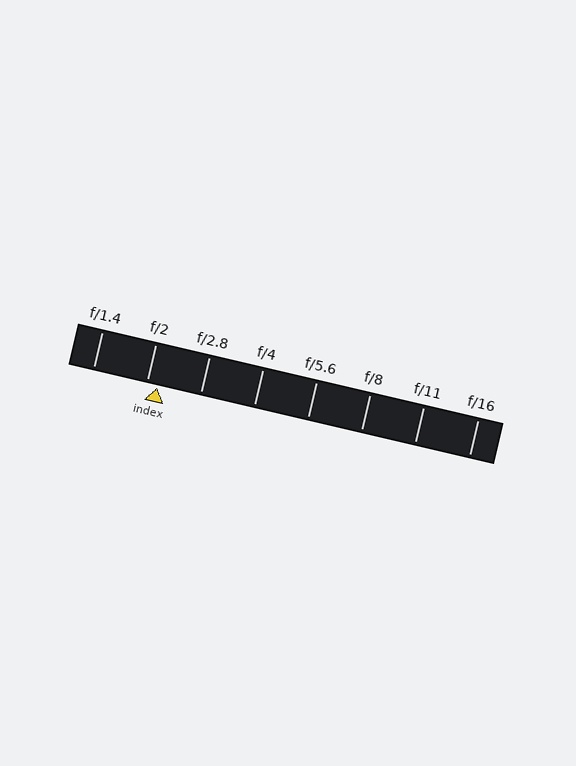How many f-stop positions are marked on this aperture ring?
There are 8 f-stop positions marked.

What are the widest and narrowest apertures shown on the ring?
The widest aperture shown is f/1.4 and the narrowest is f/16.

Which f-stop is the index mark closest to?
The index mark is closest to f/2.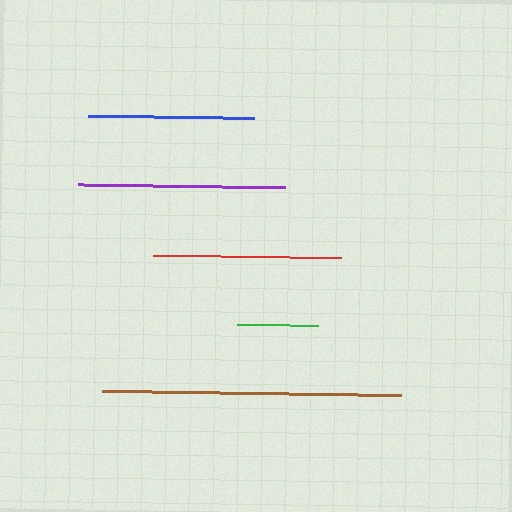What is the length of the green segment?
The green segment is approximately 81 pixels long.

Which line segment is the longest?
The brown line is the longest at approximately 299 pixels.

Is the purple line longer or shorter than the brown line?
The brown line is longer than the purple line.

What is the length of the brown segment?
The brown segment is approximately 299 pixels long.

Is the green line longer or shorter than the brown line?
The brown line is longer than the green line.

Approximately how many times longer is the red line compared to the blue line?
The red line is approximately 1.1 times the length of the blue line.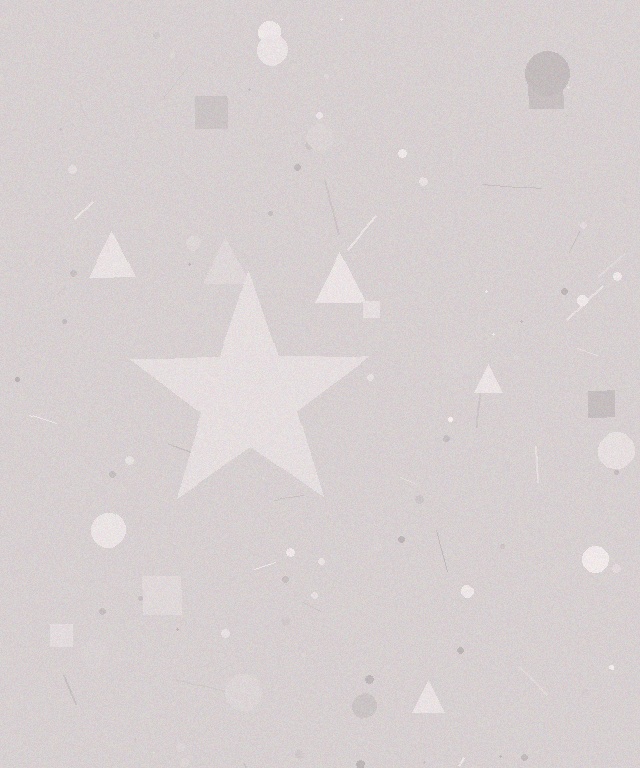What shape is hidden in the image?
A star is hidden in the image.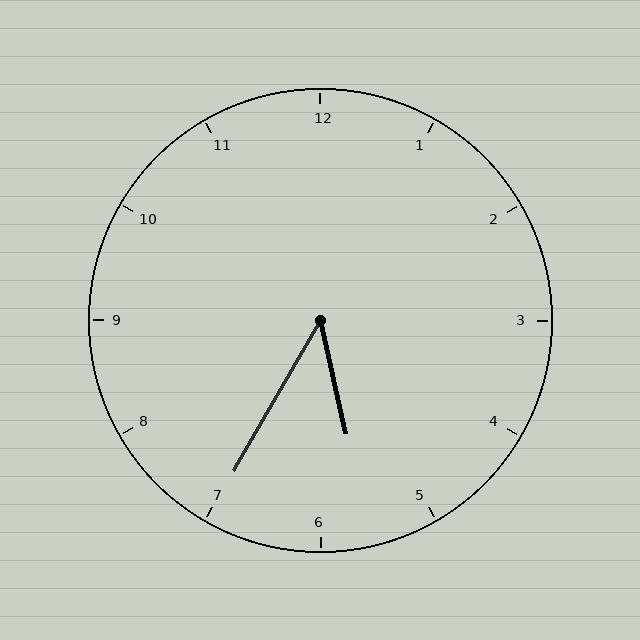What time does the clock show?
5:35.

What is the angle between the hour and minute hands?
Approximately 42 degrees.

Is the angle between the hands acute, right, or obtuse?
It is acute.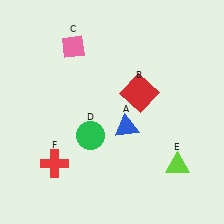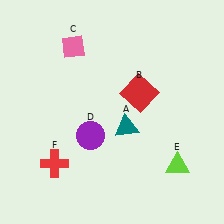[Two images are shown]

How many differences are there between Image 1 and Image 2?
There are 2 differences between the two images.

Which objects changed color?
A changed from blue to teal. D changed from green to purple.